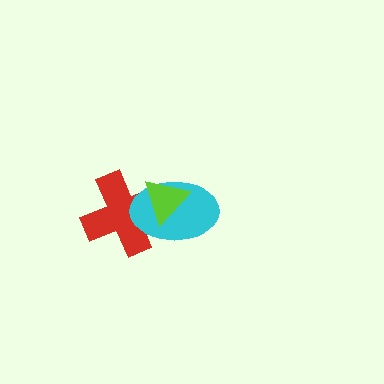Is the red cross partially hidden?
Yes, it is partially covered by another shape.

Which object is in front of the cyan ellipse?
The lime triangle is in front of the cyan ellipse.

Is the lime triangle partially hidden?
No, no other shape covers it.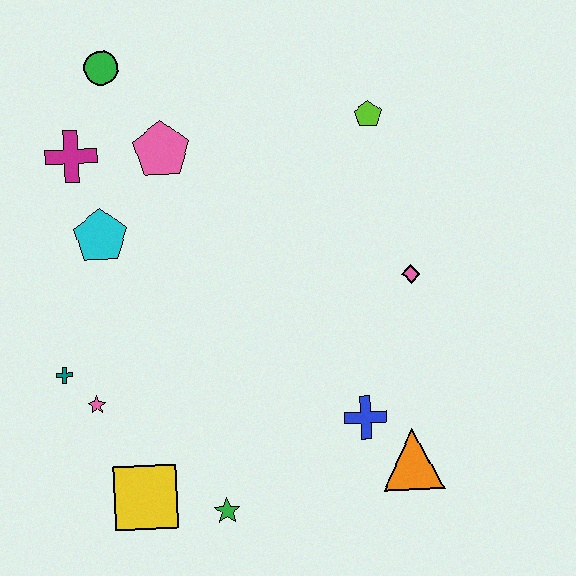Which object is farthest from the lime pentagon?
The yellow square is farthest from the lime pentagon.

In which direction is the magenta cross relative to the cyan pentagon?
The magenta cross is above the cyan pentagon.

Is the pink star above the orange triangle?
Yes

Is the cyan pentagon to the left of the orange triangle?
Yes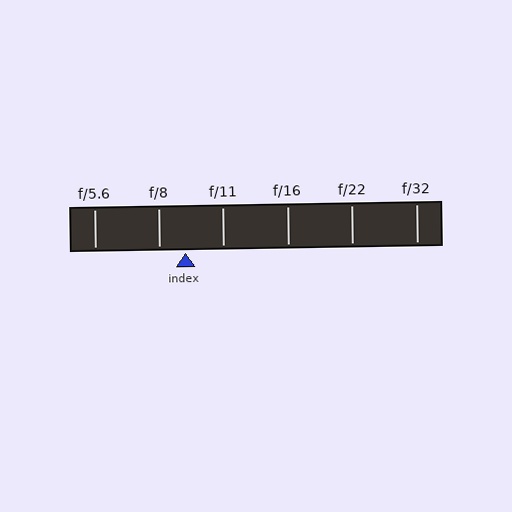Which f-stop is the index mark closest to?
The index mark is closest to f/8.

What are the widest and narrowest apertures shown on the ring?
The widest aperture shown is f/5.6 and the narrowest is f/32.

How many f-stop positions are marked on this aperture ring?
There are 6 f-stop positions marked.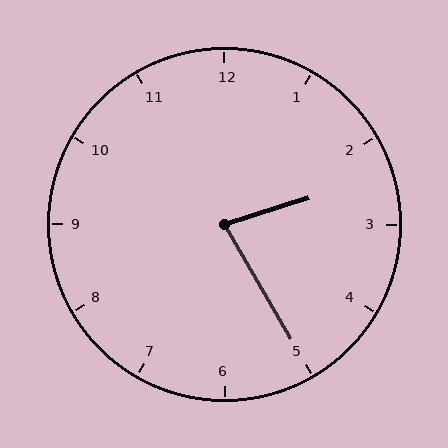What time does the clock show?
2:25.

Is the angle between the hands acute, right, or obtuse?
It is acute.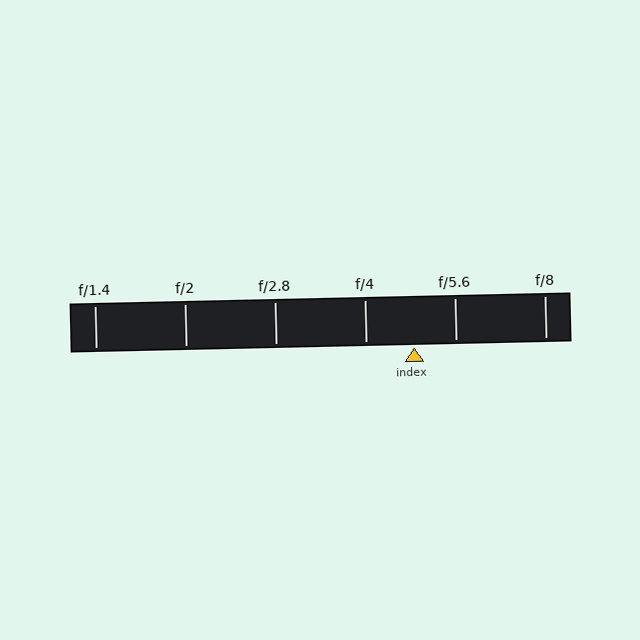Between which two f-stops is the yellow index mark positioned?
The index mark is between f/4 and f/5.6.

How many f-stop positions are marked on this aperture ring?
There are 6 f-stop positions marked.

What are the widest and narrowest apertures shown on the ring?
The widest aperture shown is f/1.4 and the narrowest is f/8.